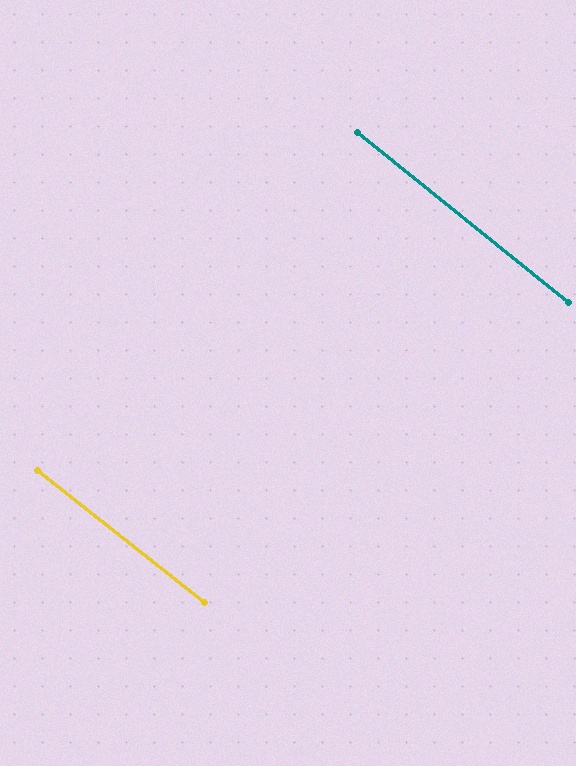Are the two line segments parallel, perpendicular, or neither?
Parallel — their directions differ by only 0.5°.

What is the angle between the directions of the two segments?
Approximately 1 degree.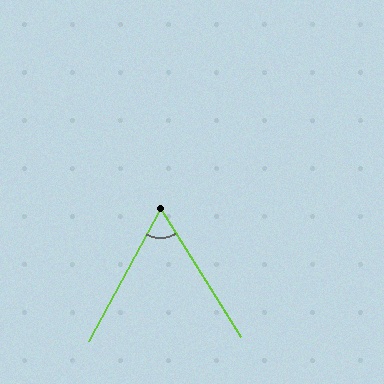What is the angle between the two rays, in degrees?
Approximately 60 degrees.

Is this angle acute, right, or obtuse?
It is acute.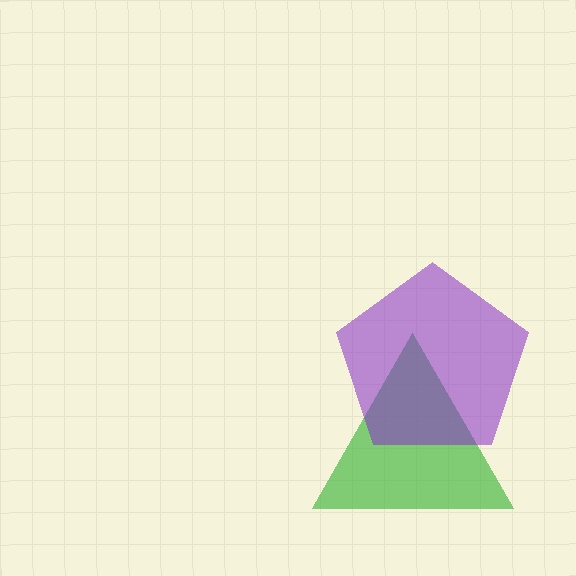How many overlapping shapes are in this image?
There are 2 overlapping shapes in the image.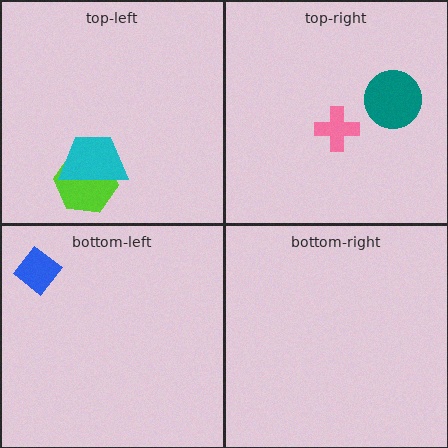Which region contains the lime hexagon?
The top-left region.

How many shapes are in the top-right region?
2.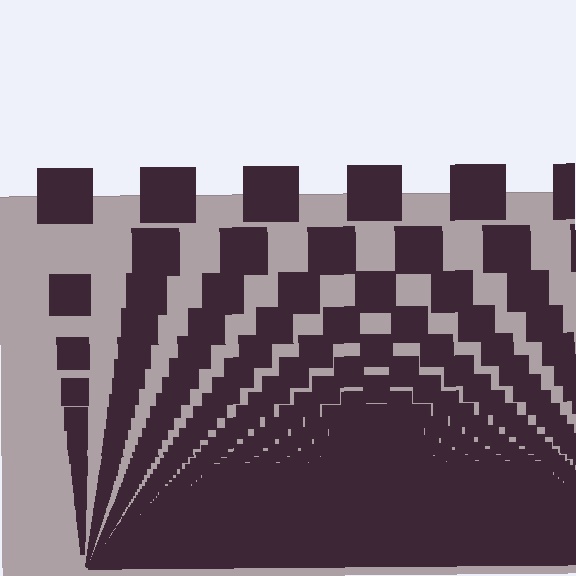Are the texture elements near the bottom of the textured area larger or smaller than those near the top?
Smaller. The gradient is inverted — elements near the bottom are smaller and denser.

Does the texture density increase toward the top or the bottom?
Density increases toward the bottom.